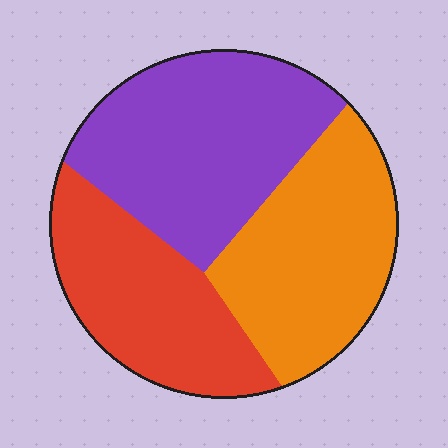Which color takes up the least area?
Red, at roughly 30%.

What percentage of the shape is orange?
Orange covers 33% of the shape.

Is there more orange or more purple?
Purple.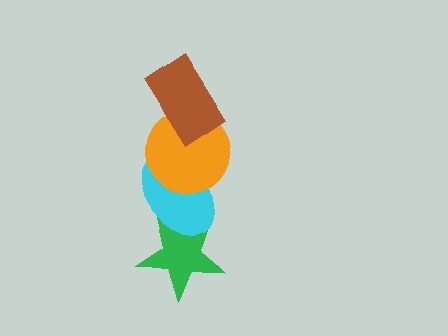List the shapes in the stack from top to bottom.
From top to bottom: the brown rectangle, the orange circle, the cyan ellipse, the green star.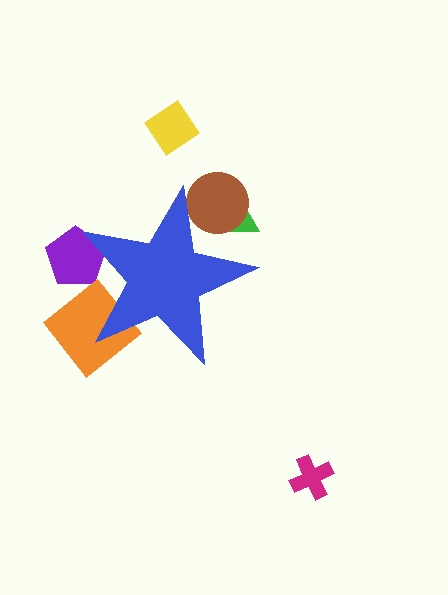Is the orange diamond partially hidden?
Yes, the orange diamond is partially hidden behind the blue star.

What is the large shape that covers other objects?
A blue star.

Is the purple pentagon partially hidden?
Yes, the purple pentagon is partially hidden behind the blue star.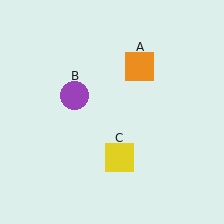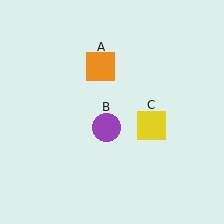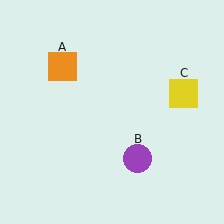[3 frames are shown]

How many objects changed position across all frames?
3 objects changed position: orange square (object A), purple circle (object B), yellow square (object C).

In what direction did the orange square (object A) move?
The orange square (object A) moved left.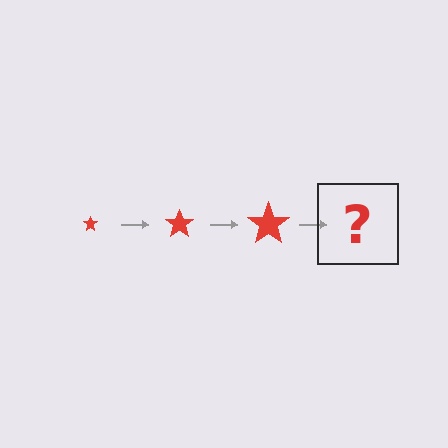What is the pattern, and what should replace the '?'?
The pattern is that the star gets progressively larger each step. The '?' should be a red star, larger than the previous one.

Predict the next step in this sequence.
The next step is a red star, larger than the previous one.